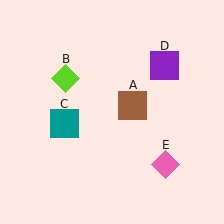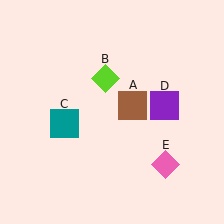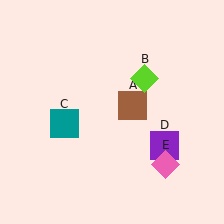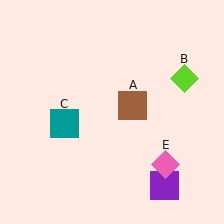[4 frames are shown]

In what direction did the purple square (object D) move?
The purple square (object D) moved down.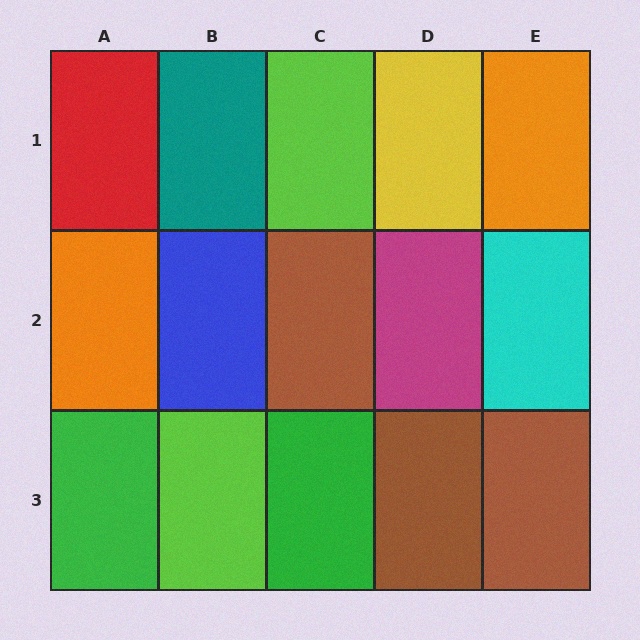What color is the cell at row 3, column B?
Lime.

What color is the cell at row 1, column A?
Red.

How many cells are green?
2 cells are green.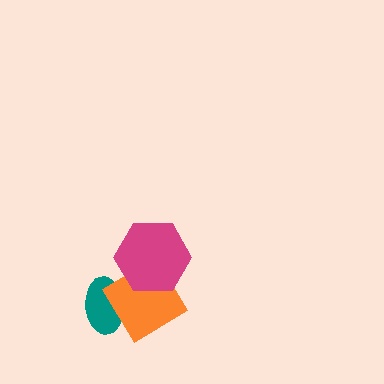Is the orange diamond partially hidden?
Yes, it is partially covered by another shape.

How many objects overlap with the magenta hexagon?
1 object overlaps with the magenta hexagon.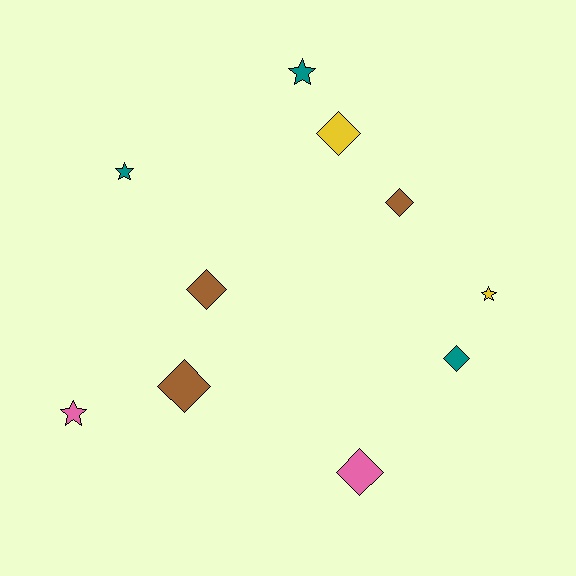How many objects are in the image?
There are 10 objects.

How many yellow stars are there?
There is 1 yellow star.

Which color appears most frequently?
Teal, with 3 objects.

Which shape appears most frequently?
Diamond, with 6 objects.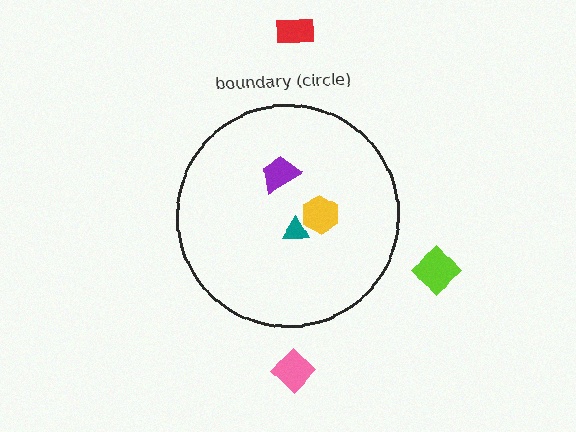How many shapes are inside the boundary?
3 inside, 3 outside.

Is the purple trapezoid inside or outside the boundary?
Inside.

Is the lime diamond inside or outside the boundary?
Outside.